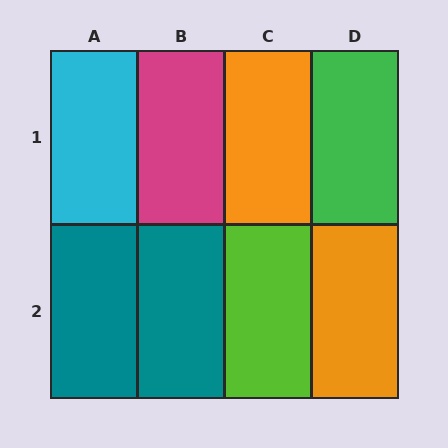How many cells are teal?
2 cells are teal.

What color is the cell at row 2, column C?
Lime.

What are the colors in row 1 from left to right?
Cyan, magenta, orange, green.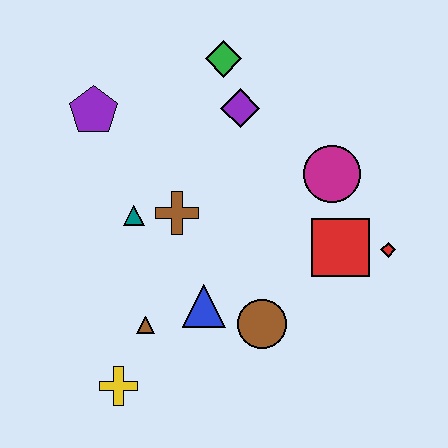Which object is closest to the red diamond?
The red square is closest to the red diamond.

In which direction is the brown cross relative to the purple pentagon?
The brown cross is below the purple pentagon.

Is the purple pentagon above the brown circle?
Yes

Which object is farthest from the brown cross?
The red diamond is farthest from the brown cross.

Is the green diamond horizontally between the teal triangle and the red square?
Yes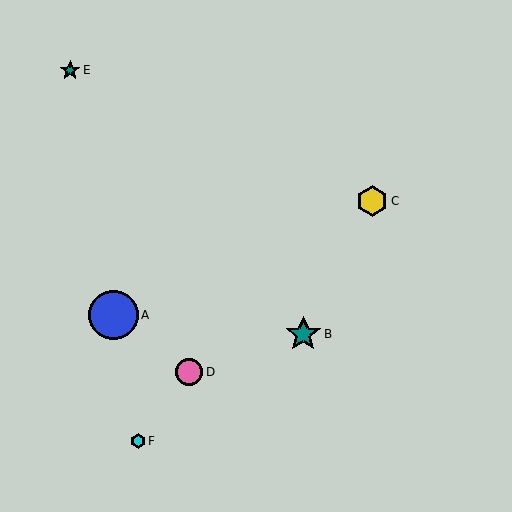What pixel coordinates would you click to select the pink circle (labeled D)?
Click at (189, 372) to select the pink circle D.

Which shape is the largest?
The blue circle (labeled A) is the largest.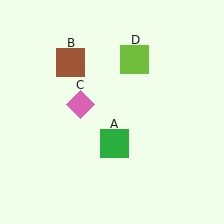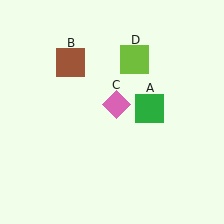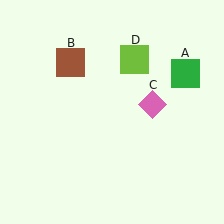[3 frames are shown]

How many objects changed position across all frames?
2 objects changed position: green square (object A), pink diamond (object C).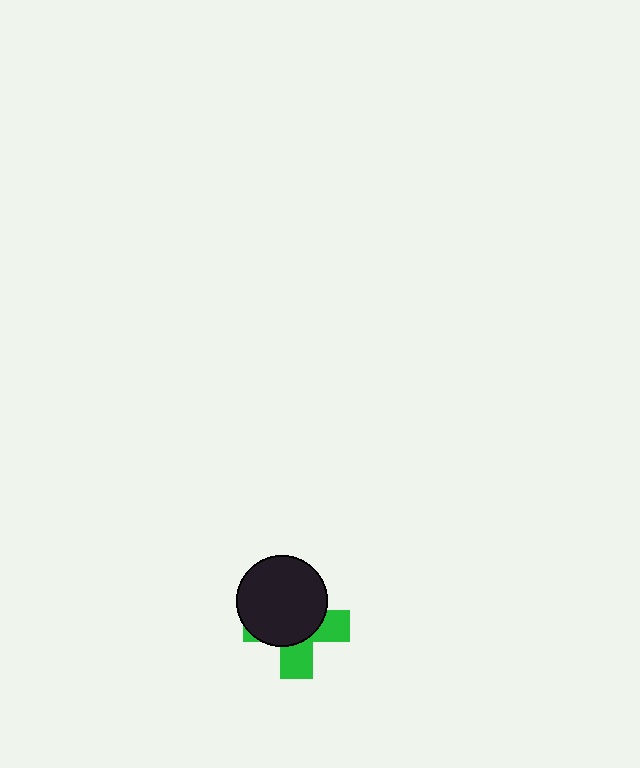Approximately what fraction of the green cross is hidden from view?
Roughly 61% of the green cross is hidden behind the black circle.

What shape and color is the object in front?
The object in front is a black circle.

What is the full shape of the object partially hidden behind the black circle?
The partially hidden object is a green cross.